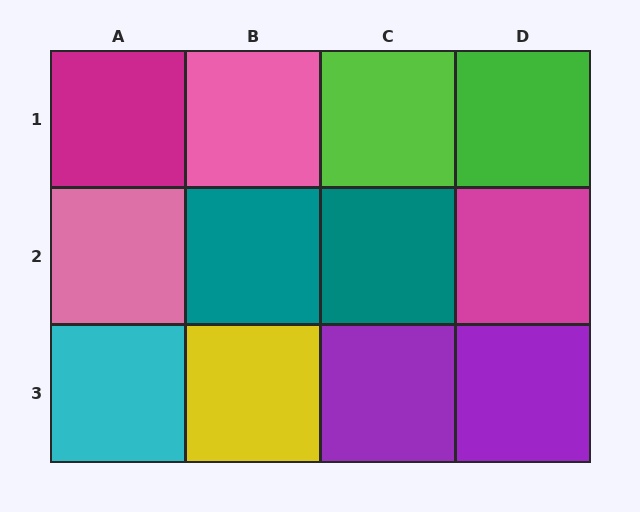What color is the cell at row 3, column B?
Yellow.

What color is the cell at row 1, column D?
Green.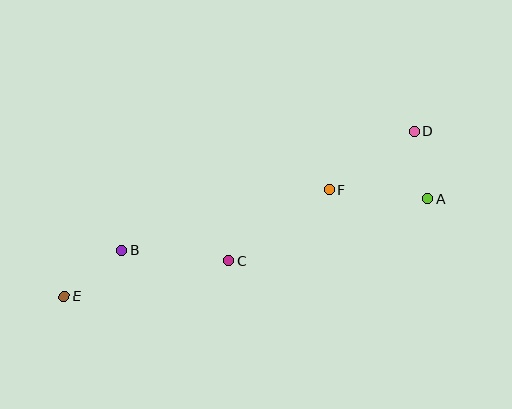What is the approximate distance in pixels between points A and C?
The distance between A and C is approximately 209 pixels.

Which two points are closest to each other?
Points A and D are closest to each other.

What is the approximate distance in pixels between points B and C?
The distance between B and C is approximately 108 pixels.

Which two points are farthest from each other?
Points D and E are farthest from each other.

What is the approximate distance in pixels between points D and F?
The distance between D and F is approximately 104 pixels.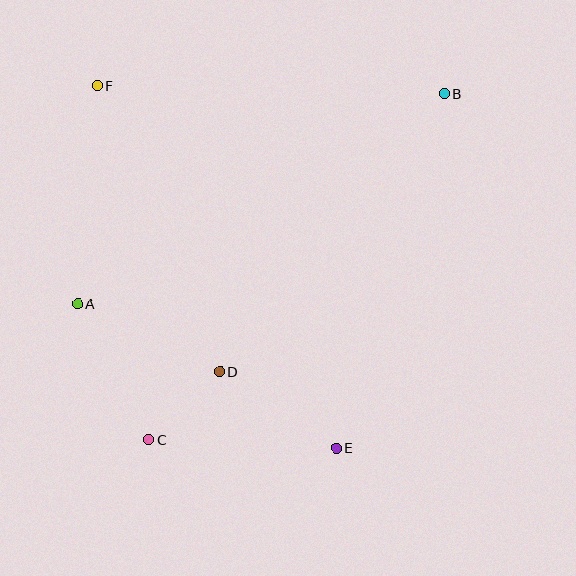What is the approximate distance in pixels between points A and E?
The distance between A and E is approximately 296 pixels.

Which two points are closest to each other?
Points C and D are closest to each other.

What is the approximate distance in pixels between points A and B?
The distance between A and B is approximately 423 pixels.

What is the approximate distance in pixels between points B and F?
The distance between B and F is approximately 347 pixels.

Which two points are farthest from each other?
Points B and C are farthest from each other.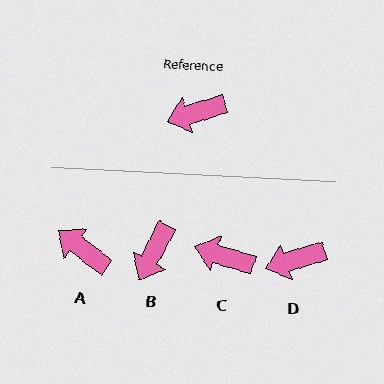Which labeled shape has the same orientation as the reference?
D.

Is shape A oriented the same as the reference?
No, it is off by about 54 degrees.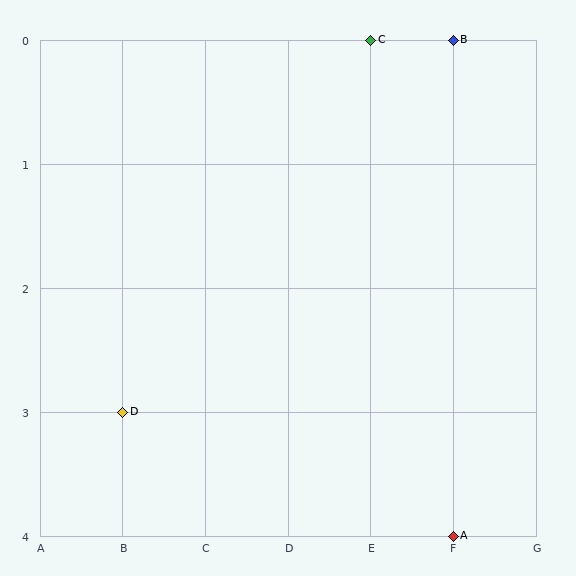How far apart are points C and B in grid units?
Points C and B are 1 column apart.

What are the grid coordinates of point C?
Point C is at grid coordinates (E, 0).